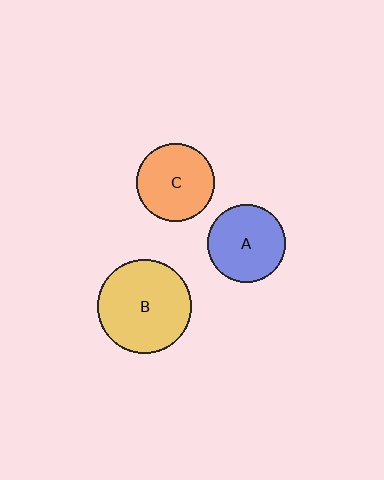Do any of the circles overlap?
No, none of the circles overlap.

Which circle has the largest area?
Circle B (yellow).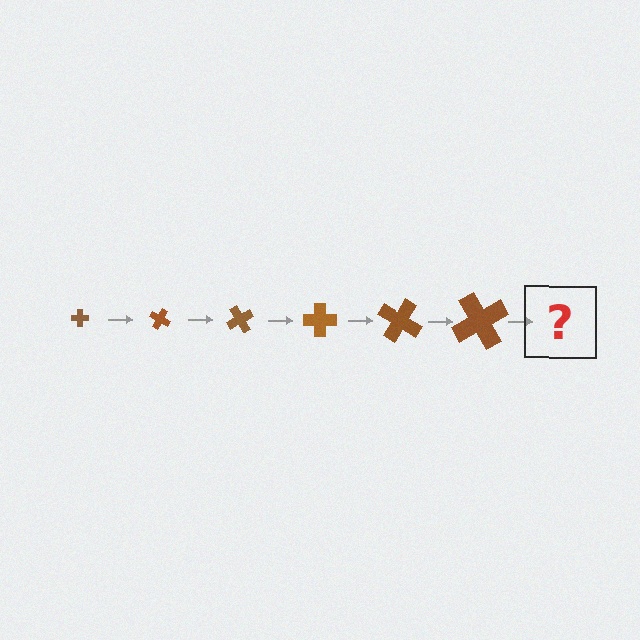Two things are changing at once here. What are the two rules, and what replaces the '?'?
The two rules are that the cross grows larger each step and it rotates 30 degrees each step. The '?' should be a cross, larger than the previous one and rotated 180 degrees from the start.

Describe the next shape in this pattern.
It should be a cross, larger than the previous one and rotated 180 degrees from the start.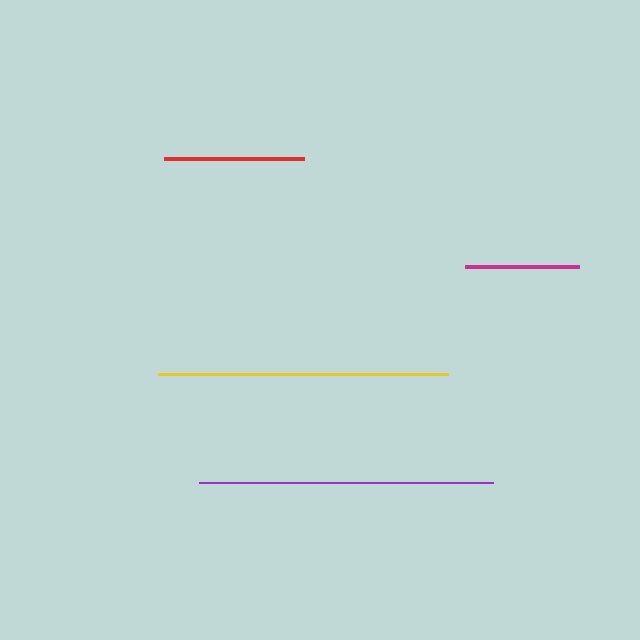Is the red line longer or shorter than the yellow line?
The yellow line is longer than the red line.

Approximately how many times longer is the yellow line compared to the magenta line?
The yellow line is approximately 2.6 times the length of the magenta line.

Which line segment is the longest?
The purple line is the longest at approximately 294 pixels.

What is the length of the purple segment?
The purple segment is approximately 294 pixels long.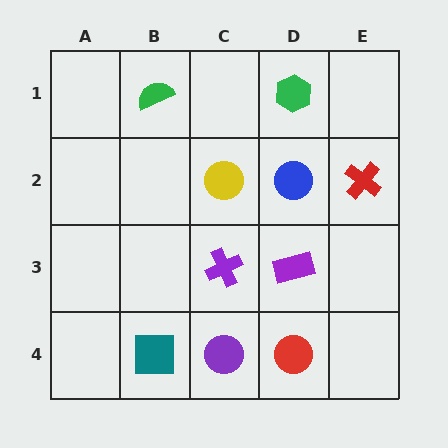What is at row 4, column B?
A teal square.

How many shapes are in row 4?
3 shapes.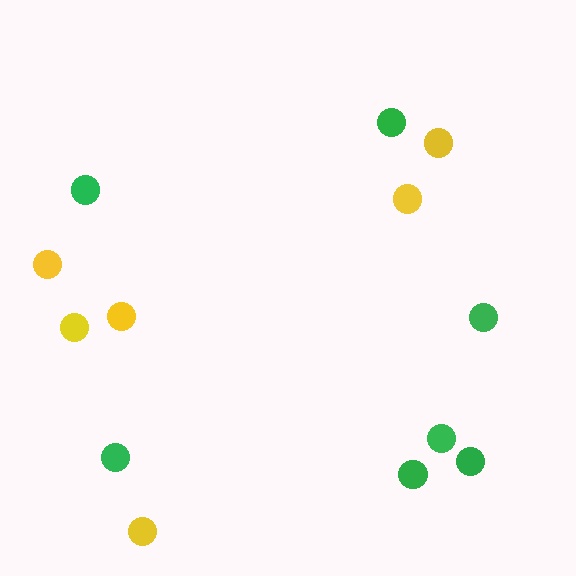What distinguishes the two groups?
There are 2 groups: one group of yellow circles (6) and one group of green circles (7).